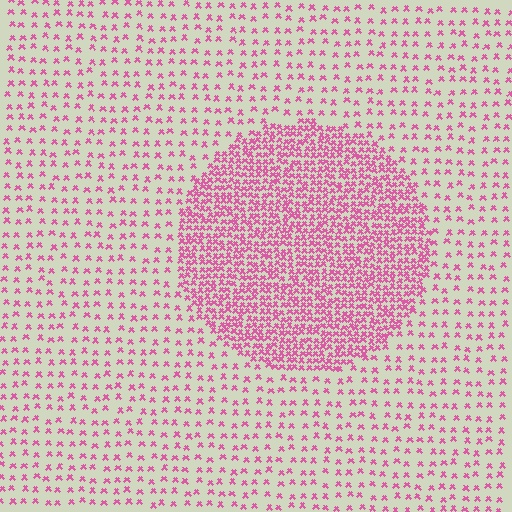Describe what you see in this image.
The image contains small pink elements arranged at two different densities. A circle-shaped region is visible where the elements are more densely packed than the surrounding area.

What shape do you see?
I see a circle.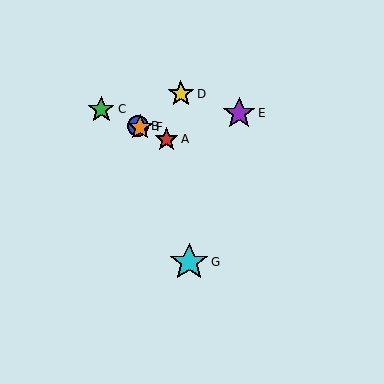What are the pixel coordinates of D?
Object D is at (181, 94).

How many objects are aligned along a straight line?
4 objects (A, B, C, F) are aligned along a straight line.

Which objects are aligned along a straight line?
Objects A, B, C, F are aligned along a straight line.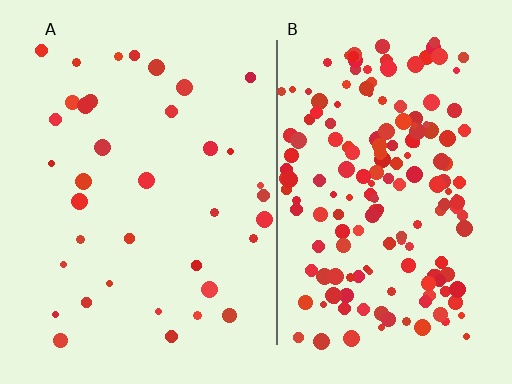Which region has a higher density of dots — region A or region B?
B (the right).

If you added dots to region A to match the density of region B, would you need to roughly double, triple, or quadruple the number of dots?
Approximately quadruple.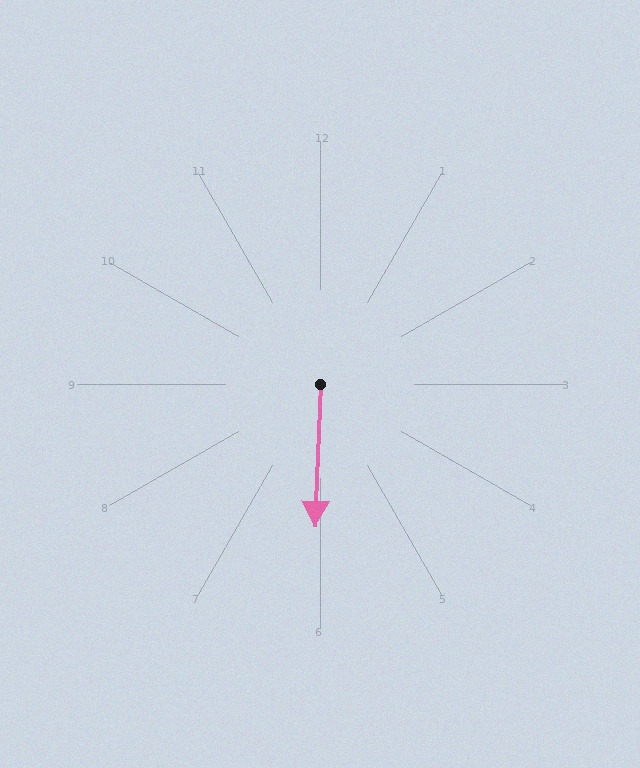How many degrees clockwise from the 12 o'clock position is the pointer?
Approximately 182 degrees.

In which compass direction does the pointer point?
South.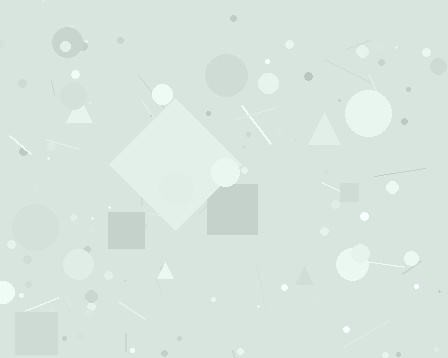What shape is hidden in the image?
A diamond is hidden in the image.